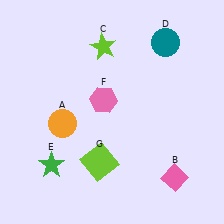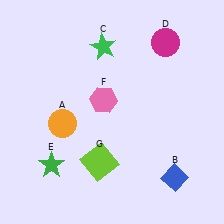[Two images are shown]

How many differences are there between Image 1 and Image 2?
There are 3 differences between the two images.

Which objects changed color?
B changed from pink to blue. C changed from lime to green. D changed from teal to magenta.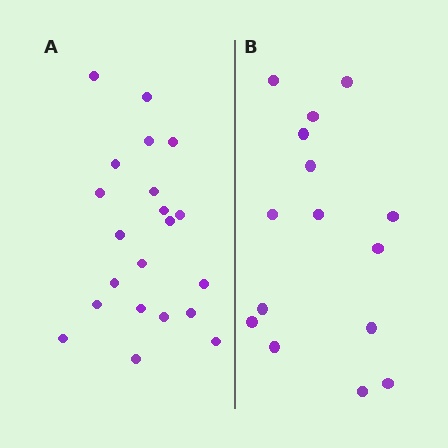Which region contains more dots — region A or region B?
Region A (the left region) has more dots.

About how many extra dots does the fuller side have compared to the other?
Region A has about 6 more dots than region B.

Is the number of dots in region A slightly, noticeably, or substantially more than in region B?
Region A has noticeably more, but not dramatically so. The ratio is roughly 1.4 to 1.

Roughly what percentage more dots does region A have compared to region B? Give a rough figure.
About 40% more.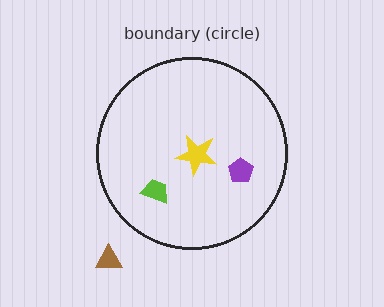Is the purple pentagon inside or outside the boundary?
Inside.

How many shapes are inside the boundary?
3 inside, 1 outside.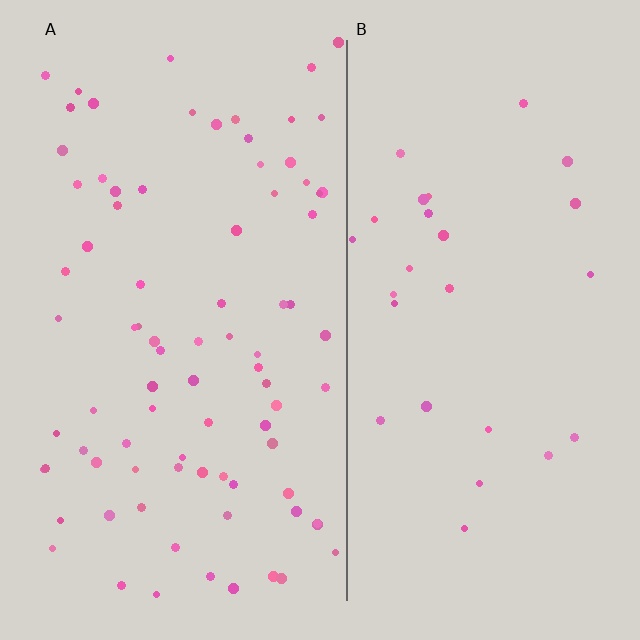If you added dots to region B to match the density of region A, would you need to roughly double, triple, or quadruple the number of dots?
Approximately triple.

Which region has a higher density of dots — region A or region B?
A (the left).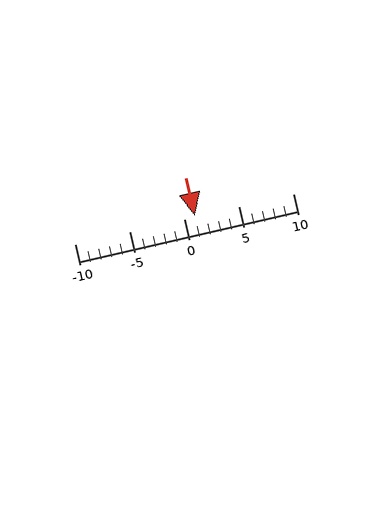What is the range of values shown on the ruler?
The ruler shows values from -10 to 10.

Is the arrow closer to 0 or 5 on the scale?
The arrow is closer to 0.